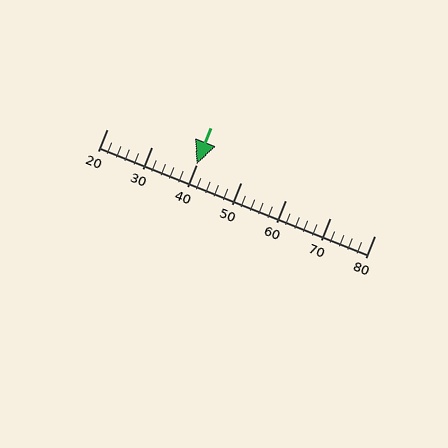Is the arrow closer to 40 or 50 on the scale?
The arrow is closer to 40.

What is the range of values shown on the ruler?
The ruler shows values from 20 to 80.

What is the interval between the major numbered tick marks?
The major tick marks are spaced 10 units apart.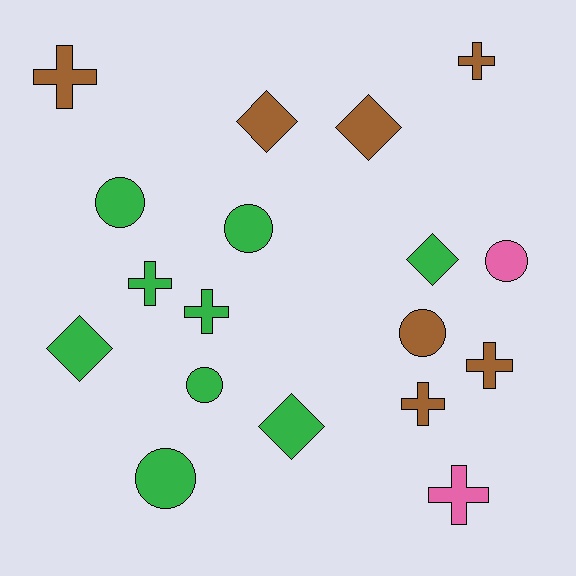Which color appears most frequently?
Green, with 9 objects.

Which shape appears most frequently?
Cross, with 7 objects.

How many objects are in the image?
There are 18 objects.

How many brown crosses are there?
There are 4 brown crosses.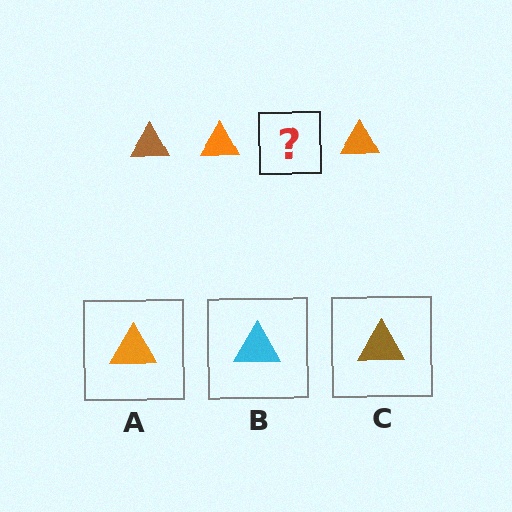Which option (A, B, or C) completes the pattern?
C.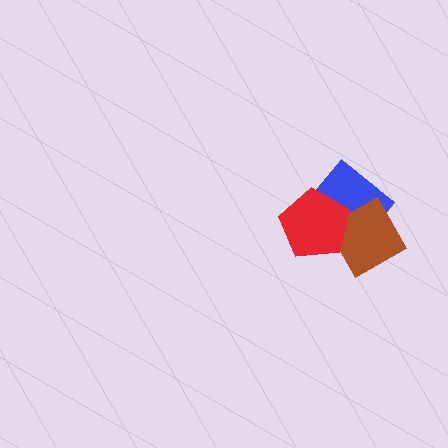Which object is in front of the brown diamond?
The red pentagon is in front of the brown diamond.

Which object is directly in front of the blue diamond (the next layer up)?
The brown diamond is directly in front of the blue diamond.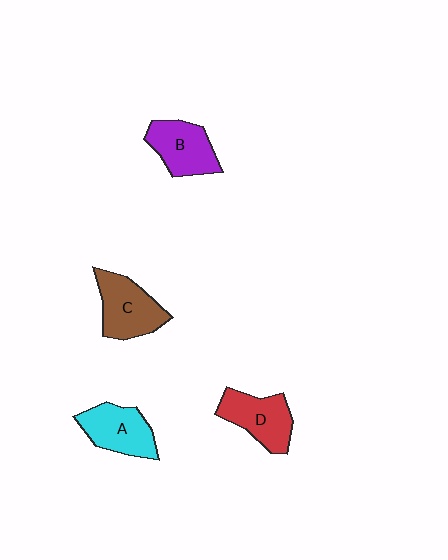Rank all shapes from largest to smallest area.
From largest to smallest: C (brown), D (red), A (cyan), B (purple).